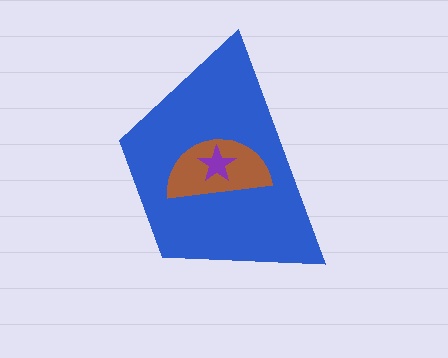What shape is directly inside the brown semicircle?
The purple star.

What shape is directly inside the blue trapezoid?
The brown semicircle.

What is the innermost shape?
The purple star.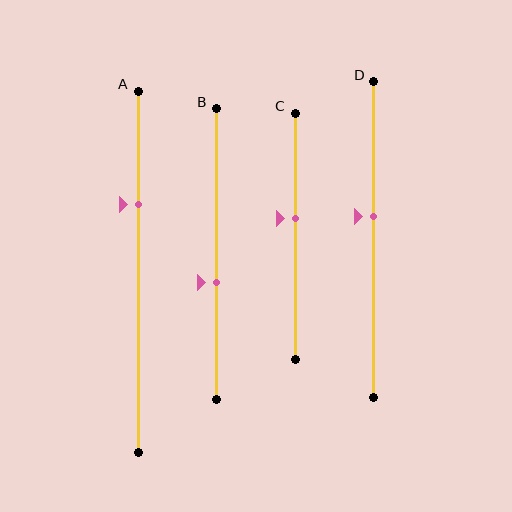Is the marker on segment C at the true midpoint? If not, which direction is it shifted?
No, the marker on segment C is shifted upward by about 7% of the segment length.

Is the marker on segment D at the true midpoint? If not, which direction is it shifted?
No, the marker on segment D is shifted upward by about 7% of the segment length.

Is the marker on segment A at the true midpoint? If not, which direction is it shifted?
No, the marker on segment A is shifted upward by about 19% of the segment length.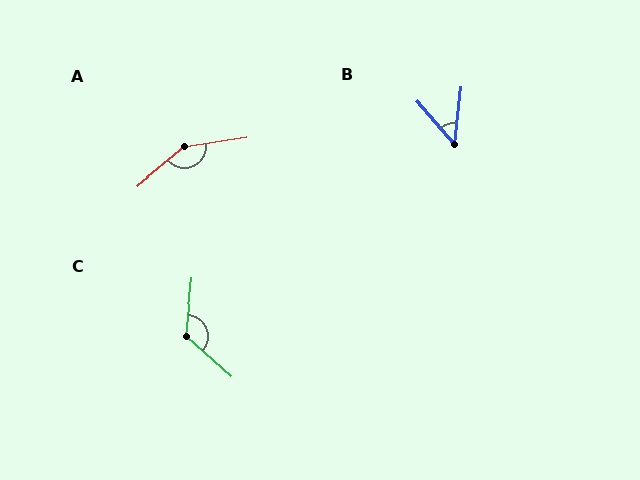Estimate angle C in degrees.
Approximately 126 degrees.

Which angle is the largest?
A, at approximately 149 degrees.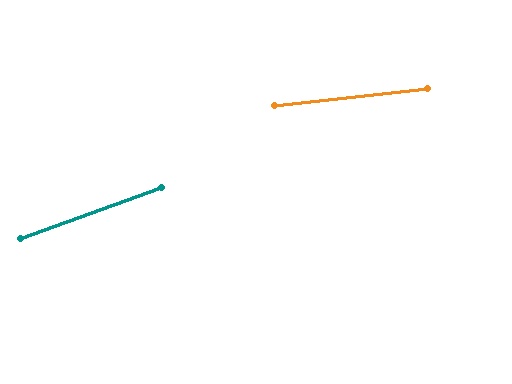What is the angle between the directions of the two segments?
Approximately 13 degrees.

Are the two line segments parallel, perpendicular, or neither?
Neither parallel nor perpendicular — they differ by about 13°.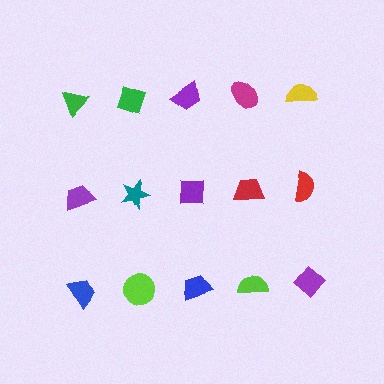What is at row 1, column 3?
A purple trapezoid.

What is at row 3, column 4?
A lime semicircle.